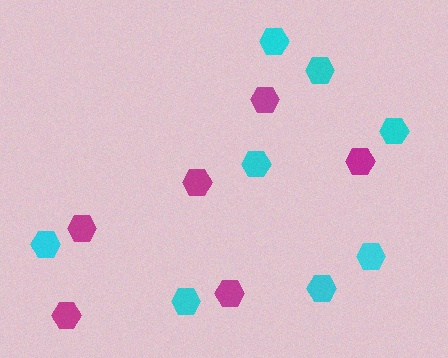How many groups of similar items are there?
There are 2 groups: one group of cyan hexagons (8) and one group of magenta hexagons (6).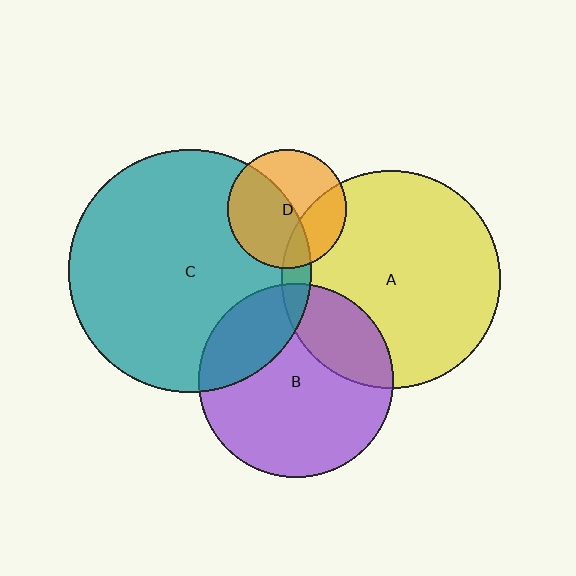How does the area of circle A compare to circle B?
Approximately 1.3 times.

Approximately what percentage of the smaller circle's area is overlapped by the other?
Approximately 5%.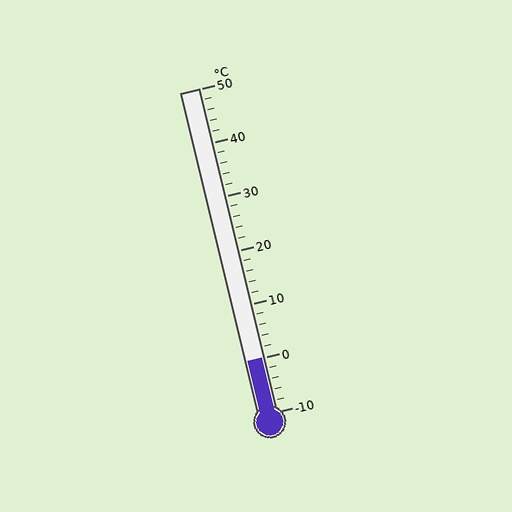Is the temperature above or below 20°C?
The temperature is below 20°C.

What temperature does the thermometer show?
The thermometer shows approximately 0°C.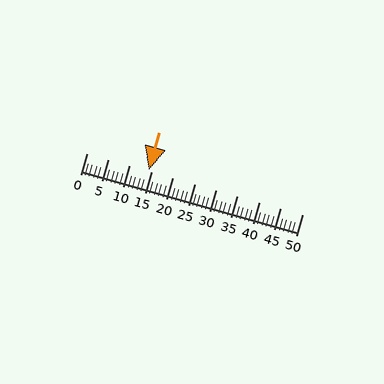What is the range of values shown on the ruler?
The ruler shows values from 0 to 50.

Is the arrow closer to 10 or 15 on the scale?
The arrow is closer to 15.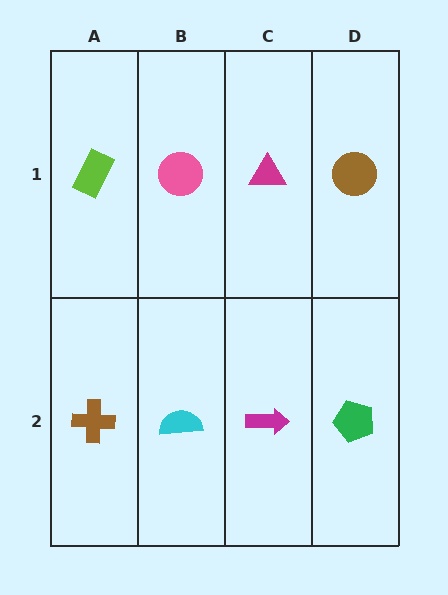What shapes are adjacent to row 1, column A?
A brown cross (row 2, column A), a pink circle (row 1, column B).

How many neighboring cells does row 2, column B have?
3.